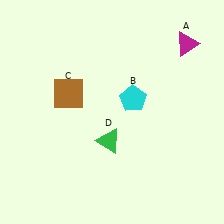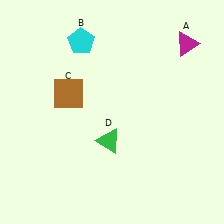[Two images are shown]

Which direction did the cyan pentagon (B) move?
The cyan pentagon (B) moved up.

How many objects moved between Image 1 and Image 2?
1 object moved between the two images.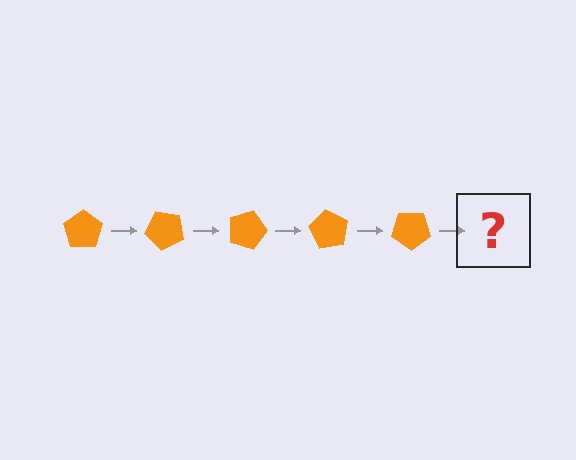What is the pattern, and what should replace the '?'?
The pattern is that the pentagon rotates 45 degrees each step. The '?' should be an orange pentagon rotated 225 degrees.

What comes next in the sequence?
The next element should be an orange pentagon rotated 225 degrees.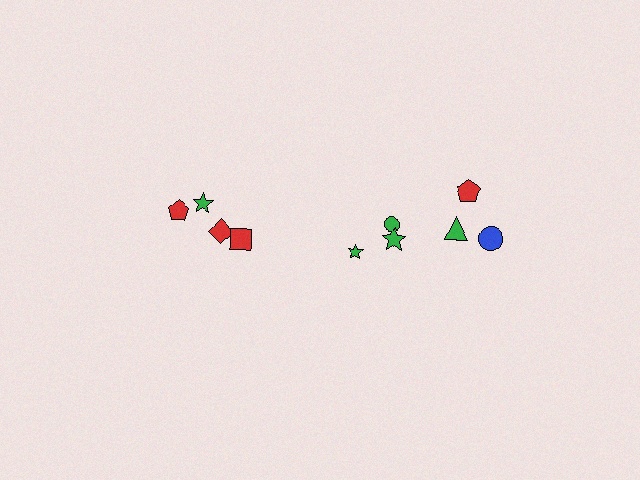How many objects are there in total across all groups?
There are 10 objects.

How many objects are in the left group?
There are 4 objects.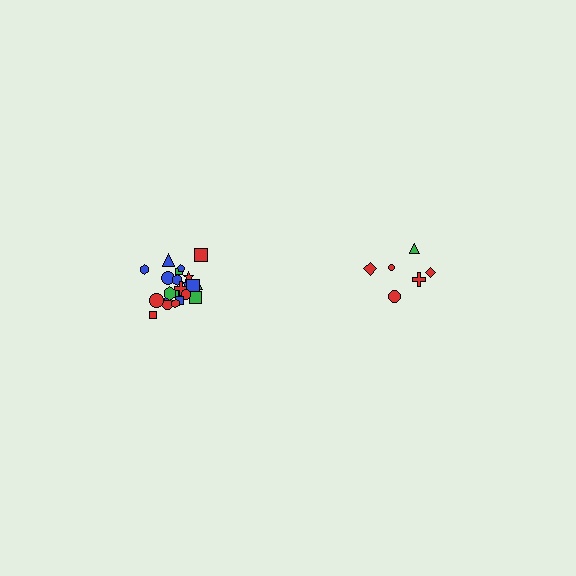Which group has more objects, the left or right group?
The left group.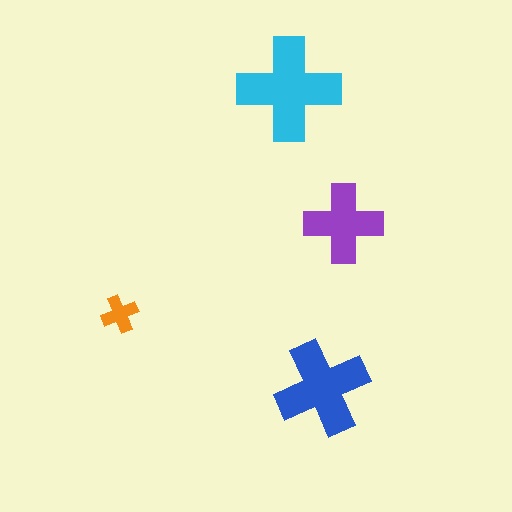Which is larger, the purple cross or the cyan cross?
The cyan one.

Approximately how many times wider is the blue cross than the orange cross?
About 2.5 times wider.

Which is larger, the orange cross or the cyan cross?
The cyan one.